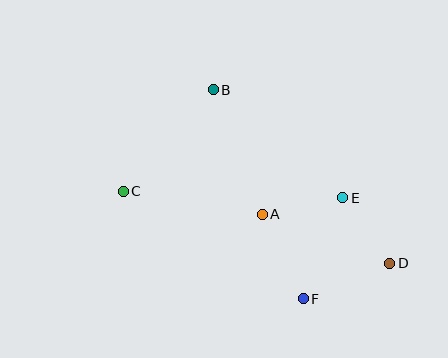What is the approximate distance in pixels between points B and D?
The distance between B and D is approximately 247 pixels.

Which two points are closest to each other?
Points D and E are closest to each other.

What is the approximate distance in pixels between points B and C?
The distance between B and C is approximately 136 pixels.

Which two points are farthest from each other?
Points C and D are farthest from each other.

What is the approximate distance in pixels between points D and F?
The distance between D and F is approximately 94 pixels.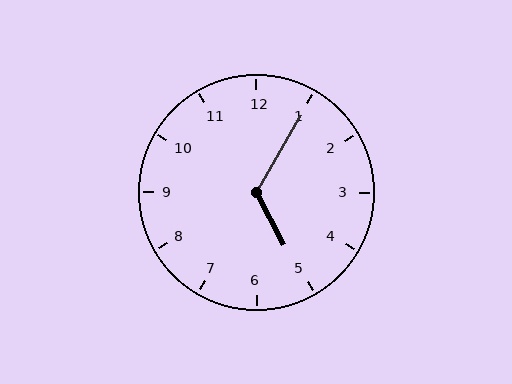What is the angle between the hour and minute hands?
Approximately 122 degrees.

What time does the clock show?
5:05.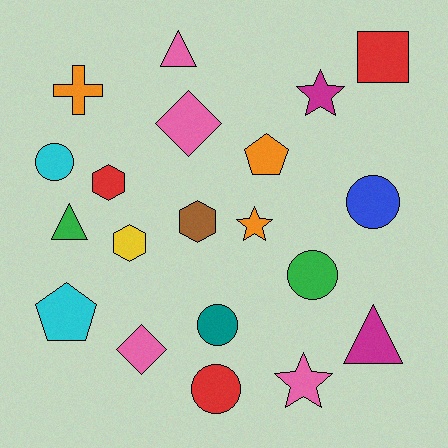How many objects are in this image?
There are 20 objects.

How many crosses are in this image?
There is 1 cross.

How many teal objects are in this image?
There is 1 teal object.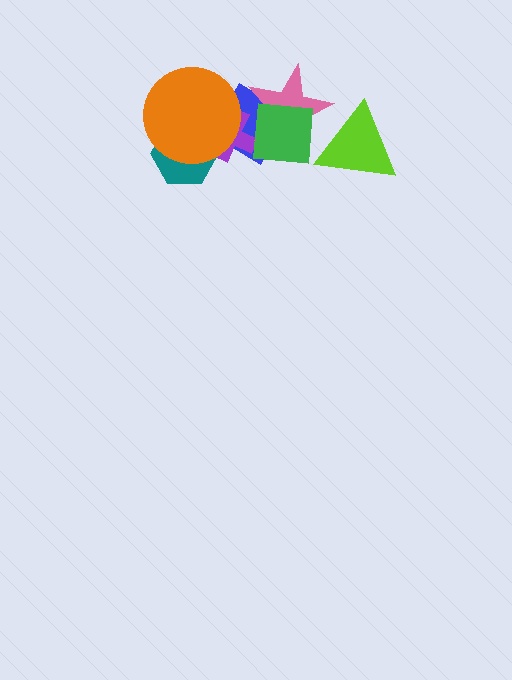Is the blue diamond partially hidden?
Yes, it is partially covered by another shape.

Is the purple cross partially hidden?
Yes, it is partially covered by another shape.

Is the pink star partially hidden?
Yes, it is partially covered by another shape.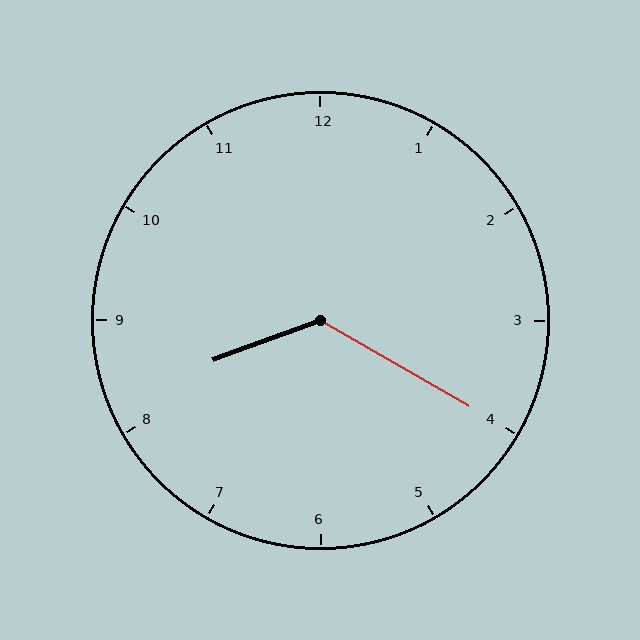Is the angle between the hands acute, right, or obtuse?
It is obtuse.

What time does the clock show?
8:20.